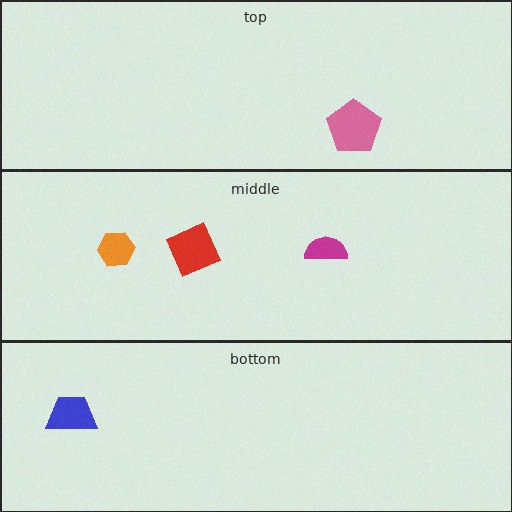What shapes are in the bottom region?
The blue trapezoid.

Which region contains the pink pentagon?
The top region.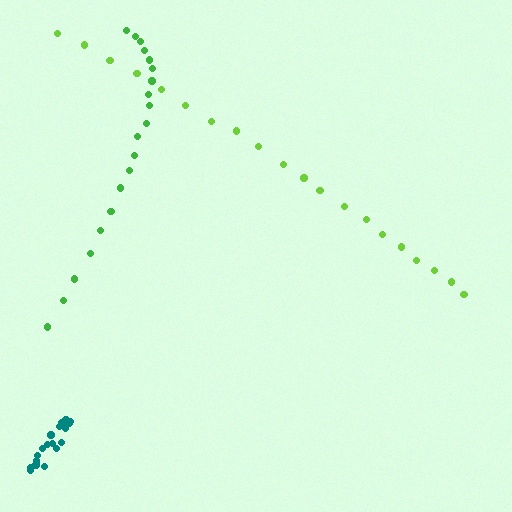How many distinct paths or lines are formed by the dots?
There are 3 distinct paths.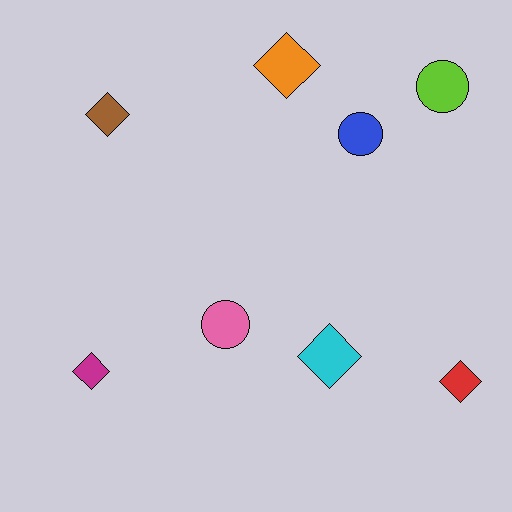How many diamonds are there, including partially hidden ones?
There are 5 diamonds.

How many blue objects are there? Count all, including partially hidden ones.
There is 1 blue object.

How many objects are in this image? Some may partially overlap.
There are 8 objects.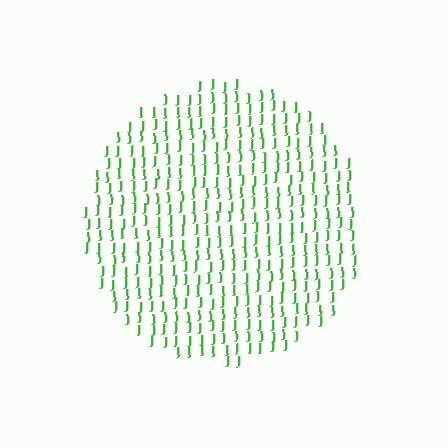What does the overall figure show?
The overall figure shows a circle.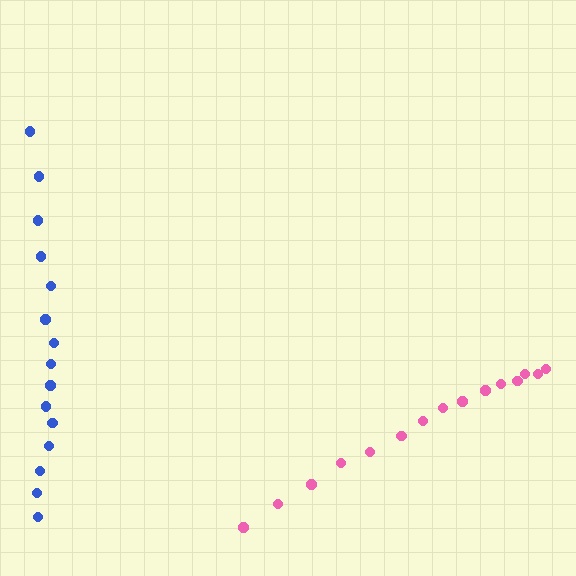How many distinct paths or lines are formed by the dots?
There are 2 distinct paths.